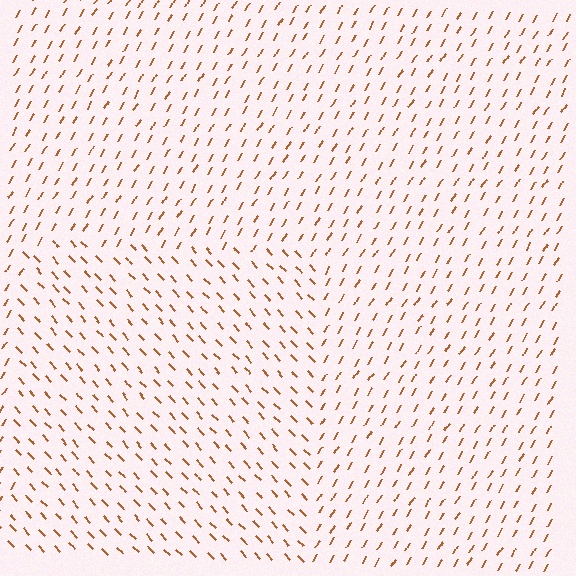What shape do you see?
I see a rectangle.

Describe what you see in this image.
The image is filled with small brown line segments. A rectangle region in the image has lines oriented differently from the surrounding lines, creating a visible texture boundary.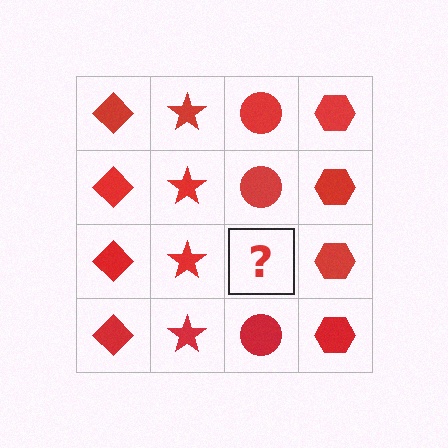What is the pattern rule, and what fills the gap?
The rule is that each column has a consistent shape. The gap should be filled with a red circle.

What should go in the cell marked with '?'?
The missing cell should contain a red circle.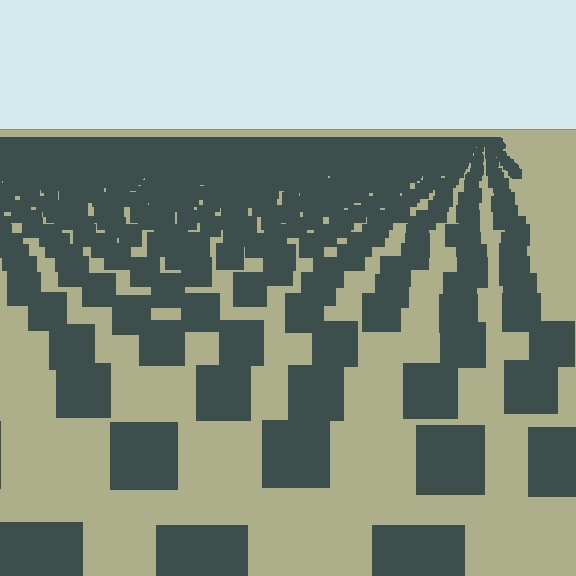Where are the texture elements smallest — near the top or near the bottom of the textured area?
Near the top.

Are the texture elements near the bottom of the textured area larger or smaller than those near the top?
Larger. Near the bottom, elements are closer to the viewer and appear at a bigger on-screen size.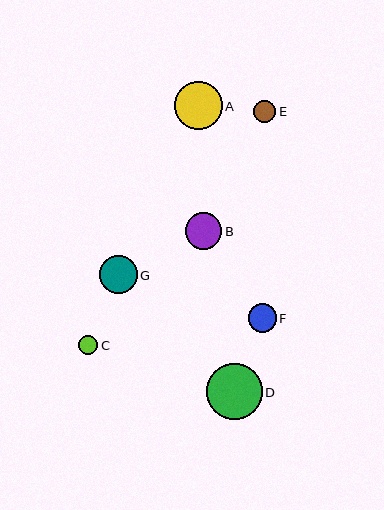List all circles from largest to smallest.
From largest to smallest: D, A, G, B, F, E, C.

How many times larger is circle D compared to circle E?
Circle D is approximately 2.6 times the size of circle E.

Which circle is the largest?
Circle D is the largest with a size of approximately 56 pixels.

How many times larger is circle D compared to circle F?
Circle D is approximately 2.0 times the size of circle F.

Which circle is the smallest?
Circle C is the smallest with a size of approximately 19 pixels.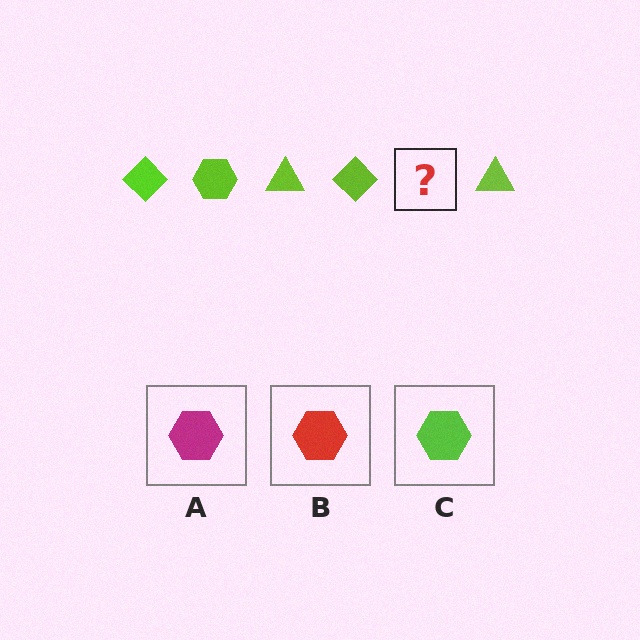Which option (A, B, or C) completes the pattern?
C.